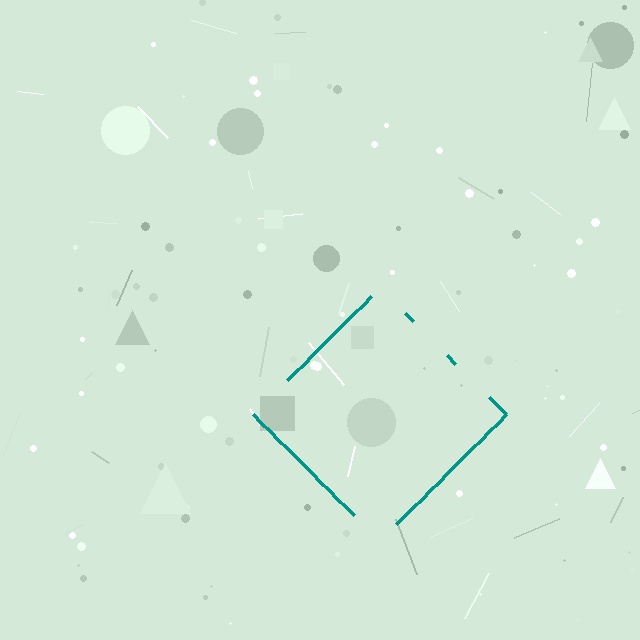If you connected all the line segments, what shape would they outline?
They would outline a diamond.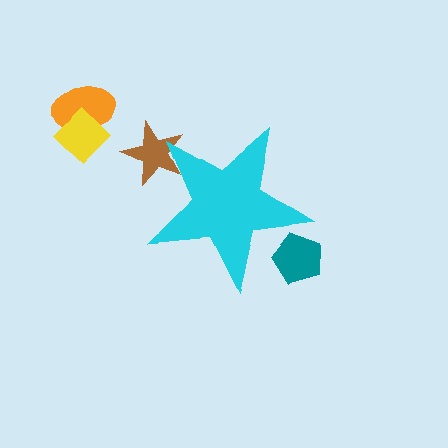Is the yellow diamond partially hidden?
No, the yellow diamond is fully visible.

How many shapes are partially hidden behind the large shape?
2 shapes are partially hidden.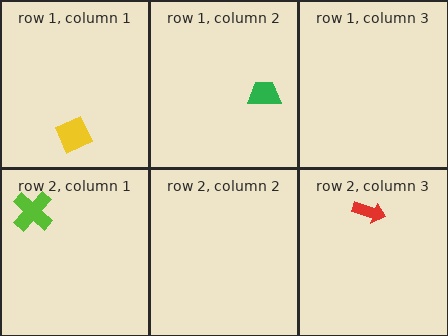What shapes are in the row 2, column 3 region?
The red arrow.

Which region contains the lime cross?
The row 2, column 1 region.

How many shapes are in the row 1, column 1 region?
1.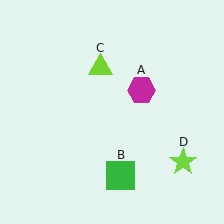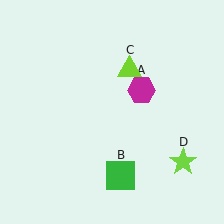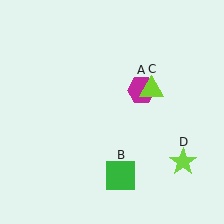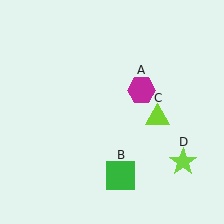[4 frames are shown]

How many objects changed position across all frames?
1 object changed position: lime triangle (object C).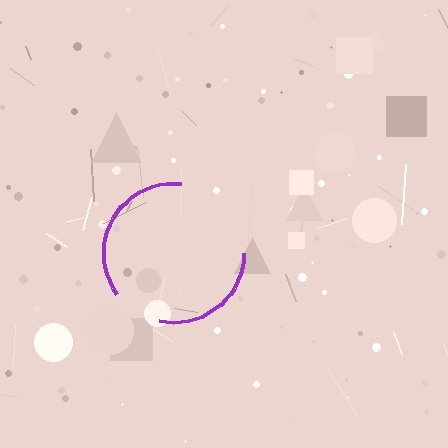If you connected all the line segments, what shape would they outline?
They would outline a circle.